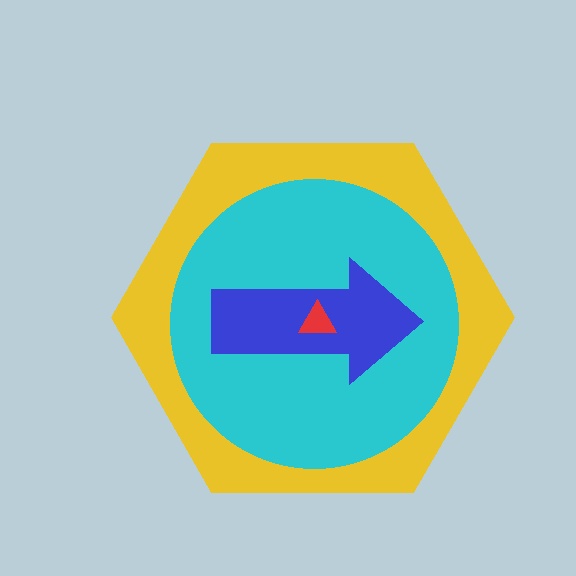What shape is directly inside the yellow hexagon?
The cyan circle.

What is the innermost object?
The red triangle.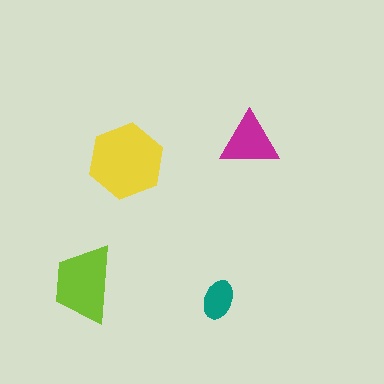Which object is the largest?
The yellow hexagon.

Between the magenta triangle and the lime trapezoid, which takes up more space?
The lime trapezoid.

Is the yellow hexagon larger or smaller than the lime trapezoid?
Larger.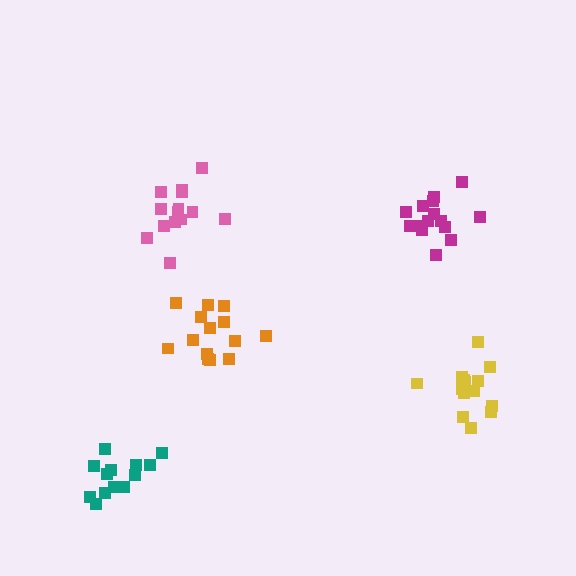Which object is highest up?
The pink cluster is topmost.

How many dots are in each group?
Group 1: 15 dots, Group 2: 15 dots, Group 3: 14 dots, Group 4: 14 dots, Group 5: 13 dots (71 total).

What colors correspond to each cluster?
The clusters are colored: pink, magenta, orange, yellow, teal.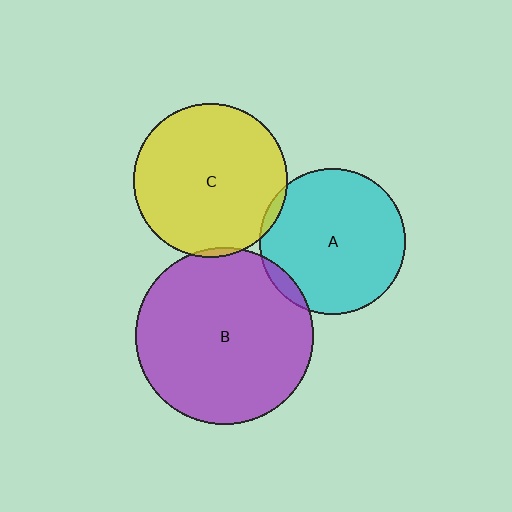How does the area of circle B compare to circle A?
Approximately 1.5 times.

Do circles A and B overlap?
Yes.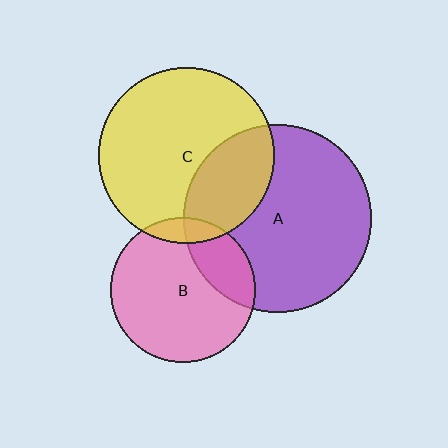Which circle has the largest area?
Circle A (purple).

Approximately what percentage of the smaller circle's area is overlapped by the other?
Approximately 30%.